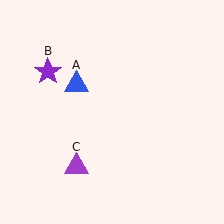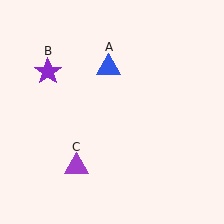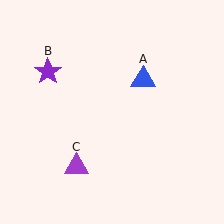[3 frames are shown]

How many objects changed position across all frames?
1 object changed position: blue triangle (object A).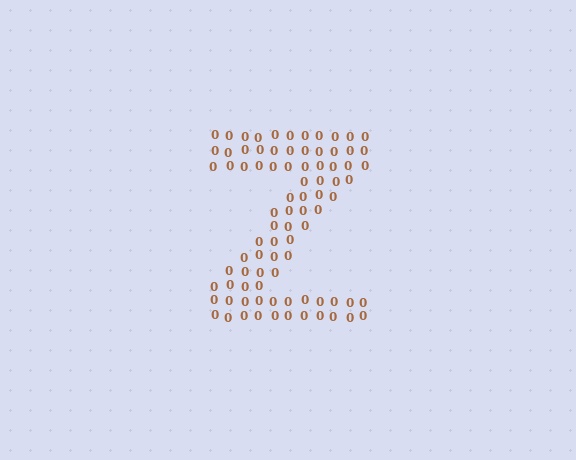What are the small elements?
The small elements are digit 0's.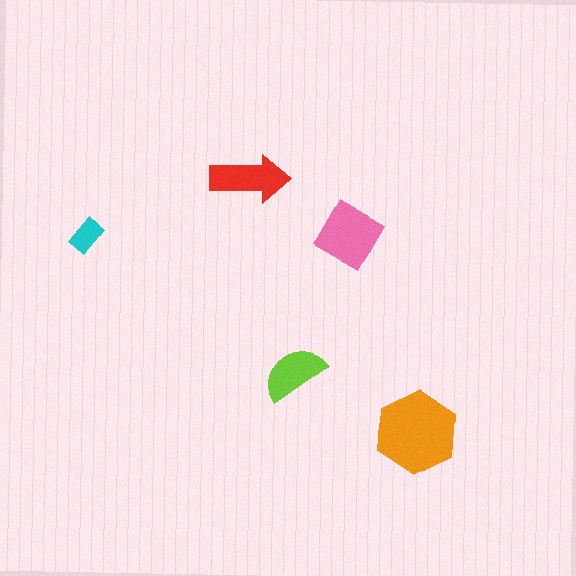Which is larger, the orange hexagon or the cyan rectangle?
The orange hexagon.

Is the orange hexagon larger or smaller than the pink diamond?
Larger.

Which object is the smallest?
The cyan rectangle.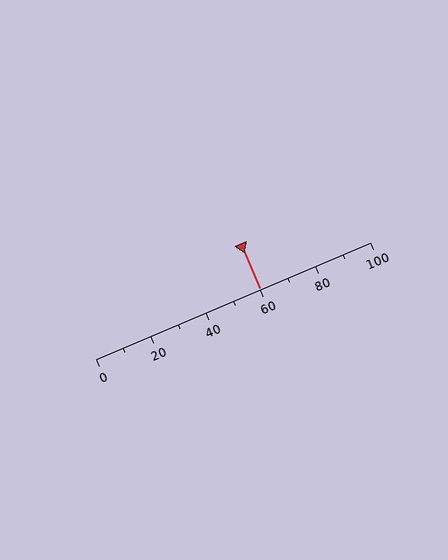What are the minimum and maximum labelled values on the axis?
The axis runs from 0 to 100.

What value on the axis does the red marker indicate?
The marker indicates approximately 60.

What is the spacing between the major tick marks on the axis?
The major ticks are spaced 20 apart.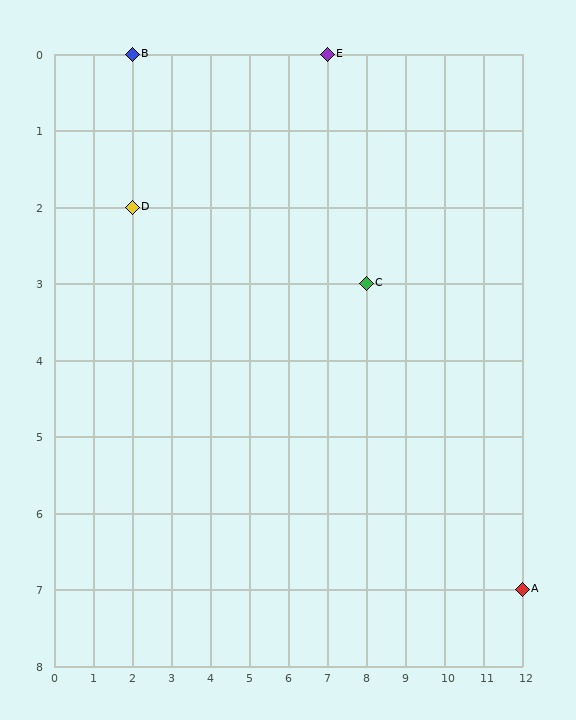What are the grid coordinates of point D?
Point D is at grid coordinates (2, 2).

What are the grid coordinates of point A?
Point A is at grid coordinates (12, 7).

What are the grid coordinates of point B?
Point B is at grid coordinates (2, 0).